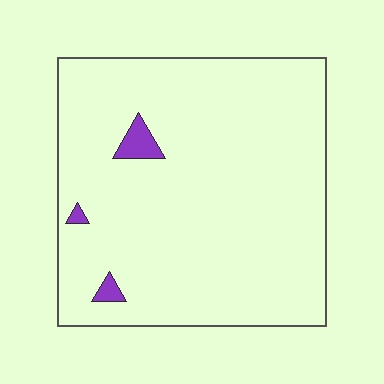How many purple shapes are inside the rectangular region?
3.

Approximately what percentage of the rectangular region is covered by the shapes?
Approximately 5%.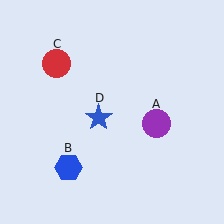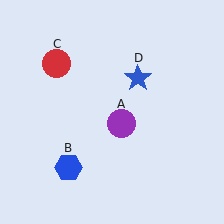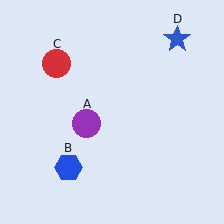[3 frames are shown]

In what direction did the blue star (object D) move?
The blue star (object D) moved up and to the right.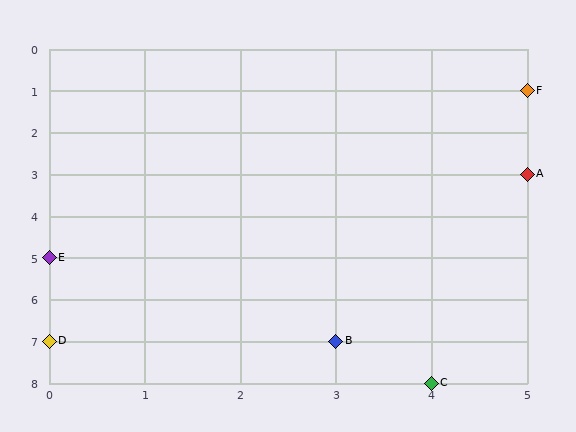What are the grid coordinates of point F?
Point F is at grid coordinates (5, 1).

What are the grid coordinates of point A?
Point A is at grid coordinates (5, 3).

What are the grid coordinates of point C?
Point C is at grid coordinates (4, 8).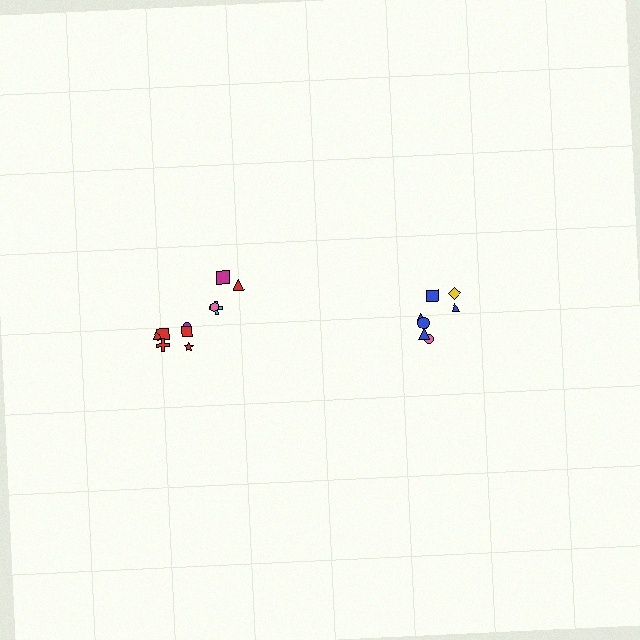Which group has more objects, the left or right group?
The left group.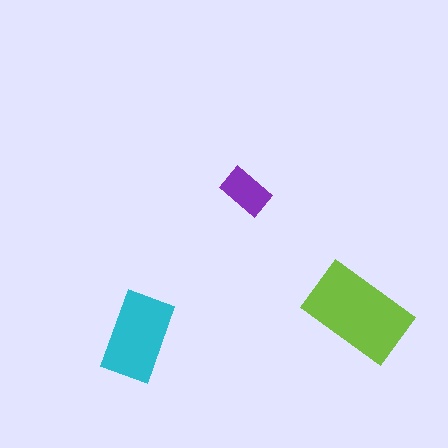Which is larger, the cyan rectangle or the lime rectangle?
The lime one.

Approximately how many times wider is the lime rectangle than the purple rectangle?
About 2 times wider.